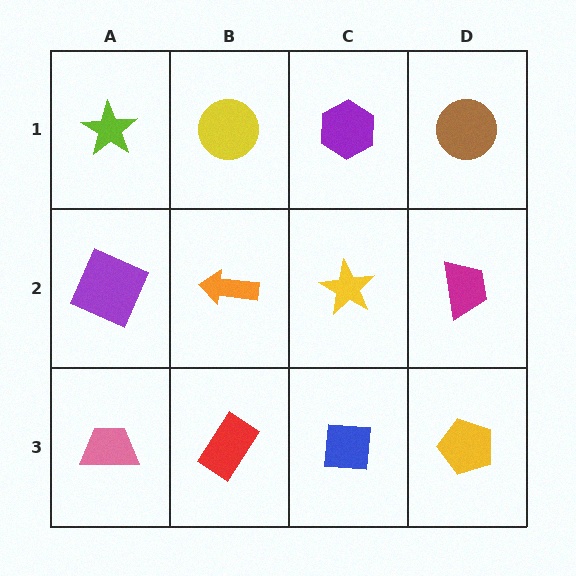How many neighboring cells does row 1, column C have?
3.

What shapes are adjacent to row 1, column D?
A magenta trapezoid (row 2, column D), a purple hexagon (row 1, column C).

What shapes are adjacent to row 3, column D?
A magenta trapezoid (row 2, column D), a blue square (row 3, column C).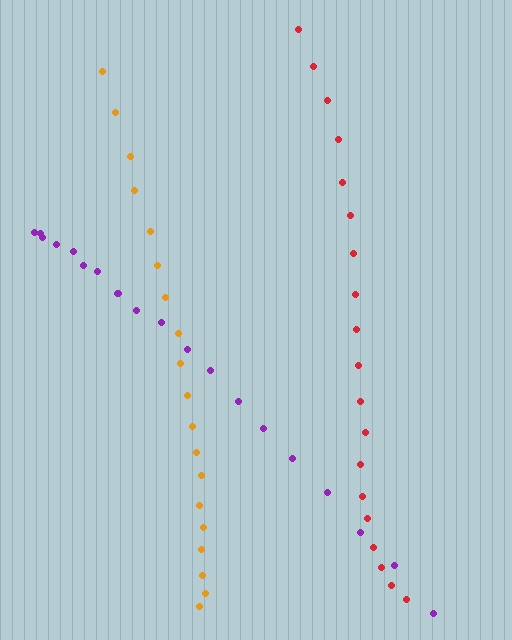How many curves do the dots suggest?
There are 3 distinct paths.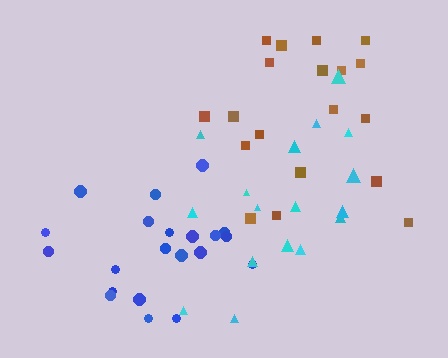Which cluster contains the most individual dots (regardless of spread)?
Blue (21).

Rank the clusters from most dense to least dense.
blue, brown, cyan.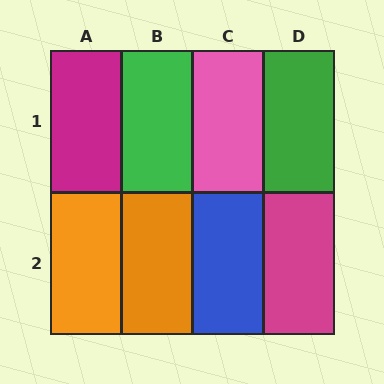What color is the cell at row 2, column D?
Magenta.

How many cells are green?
2 cells are green.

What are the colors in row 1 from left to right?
Magenta, green, pink, green.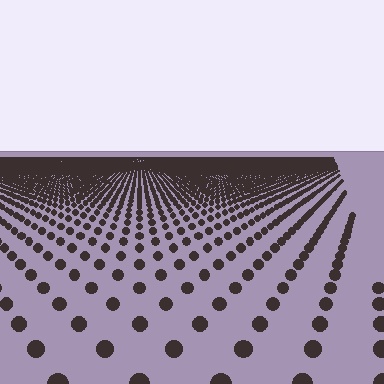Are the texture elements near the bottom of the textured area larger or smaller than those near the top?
Larger. Near the bottom, elements are closer to the viewer and appear at a bigger on-screen size.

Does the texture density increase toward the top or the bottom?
Density increases toward the top.